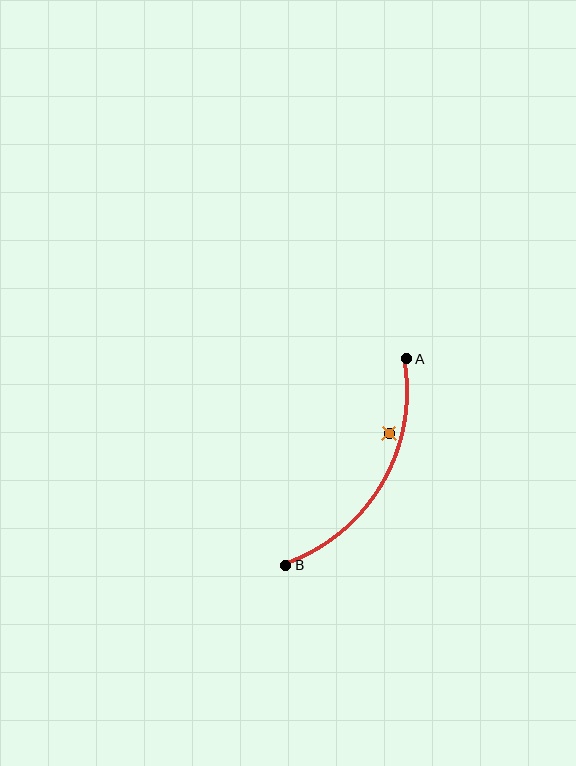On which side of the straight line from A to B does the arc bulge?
The arc bulges to the right of the straight line connecting A and B.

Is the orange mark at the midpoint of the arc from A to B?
No — the orange mark does not lie on the arc at all. It sits slightly inside the curve.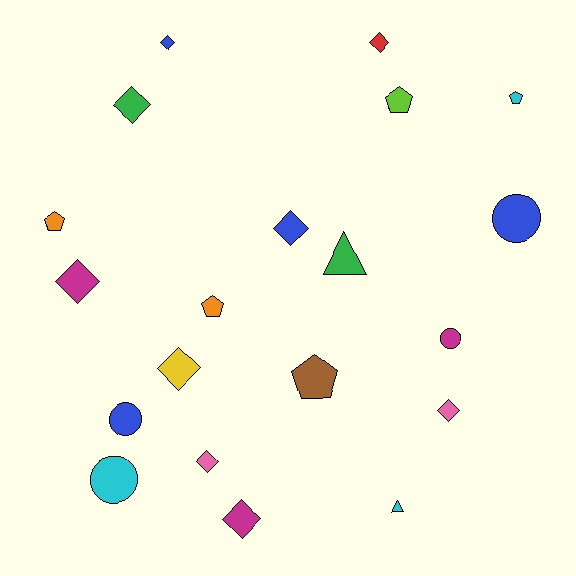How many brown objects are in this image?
There is 1 brown object.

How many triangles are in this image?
There are 2 triangles.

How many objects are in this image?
There are 20 objects.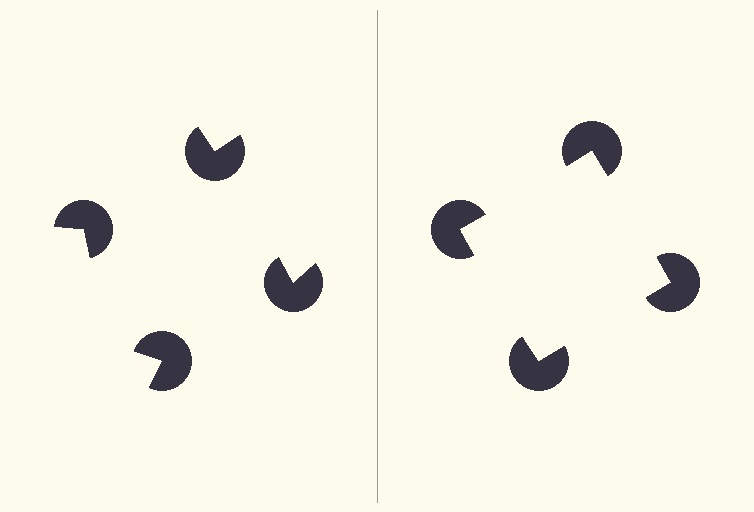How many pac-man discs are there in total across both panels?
8 — 4 on each side.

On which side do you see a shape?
An illusory square appears on the right side. On the left side the wedge cuts are rotated, so no coherent shape forms.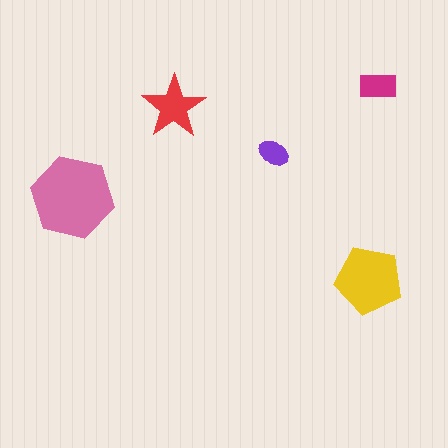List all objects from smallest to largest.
The purple ellipse, the magenta rectangle, the red star, the yellow pentagon, the pink hexagon.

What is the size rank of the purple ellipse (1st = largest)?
5th.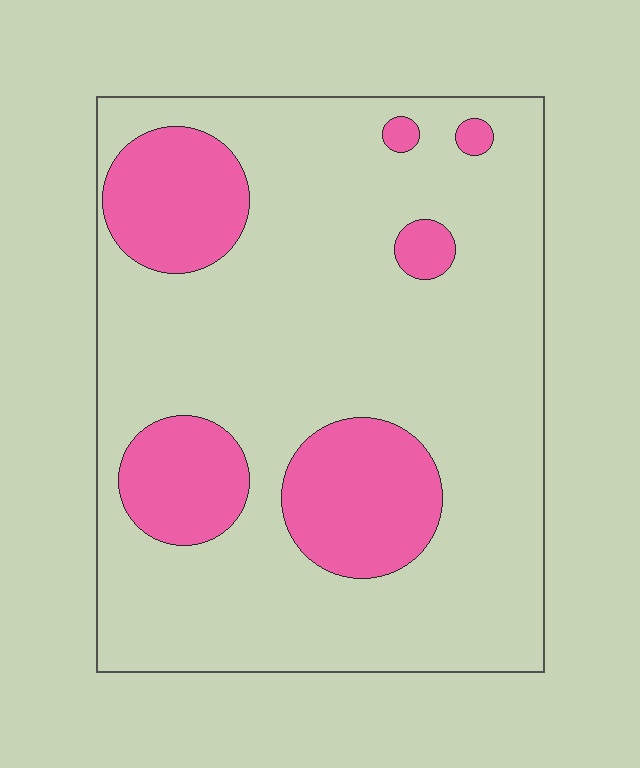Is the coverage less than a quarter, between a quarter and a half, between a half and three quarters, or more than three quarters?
Less than a quarter.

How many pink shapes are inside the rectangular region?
6.